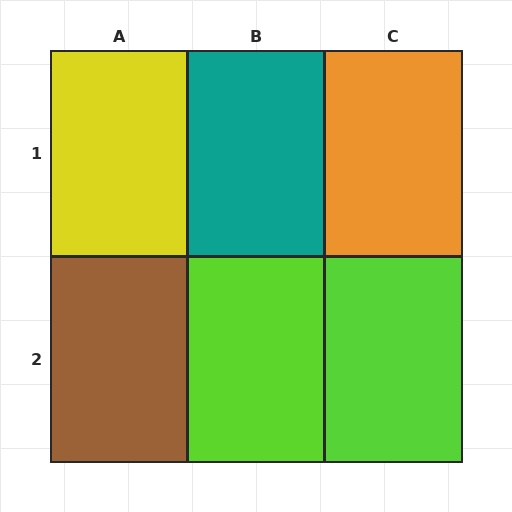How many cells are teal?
1 cell is teal.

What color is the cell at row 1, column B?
Teal.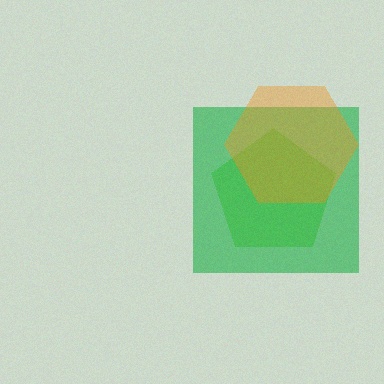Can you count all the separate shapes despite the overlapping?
Yes, there are 3 separate shapes.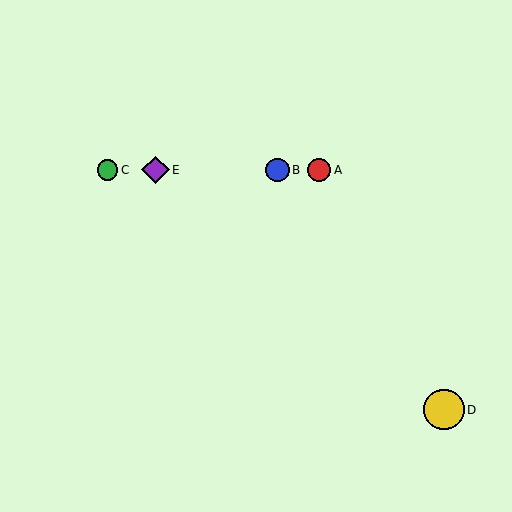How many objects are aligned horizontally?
4 objects (A, B, C, E) are aligned horizontally.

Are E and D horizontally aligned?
No, E is at y≈170 and D is at y≈410.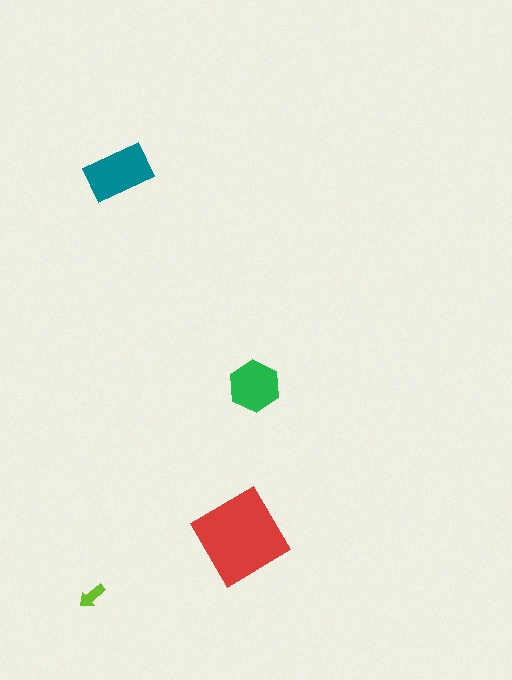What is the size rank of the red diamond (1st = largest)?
1st.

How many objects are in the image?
There are 4 objects in the image.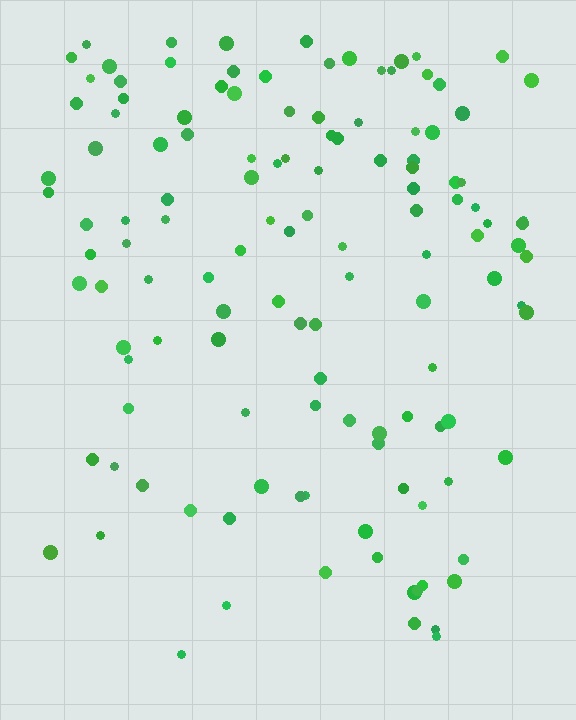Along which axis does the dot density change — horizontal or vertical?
Vertical.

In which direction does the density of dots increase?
From bottom to top, with the top side densest.